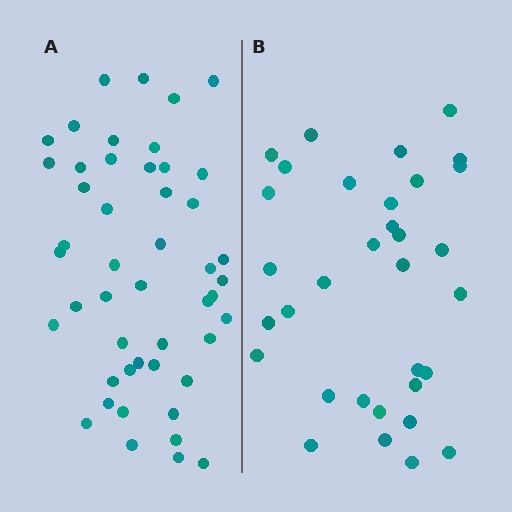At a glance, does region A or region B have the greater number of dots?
Region A (the left region) has more dots.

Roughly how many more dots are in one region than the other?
Region A has approximately 15 more dots than region B.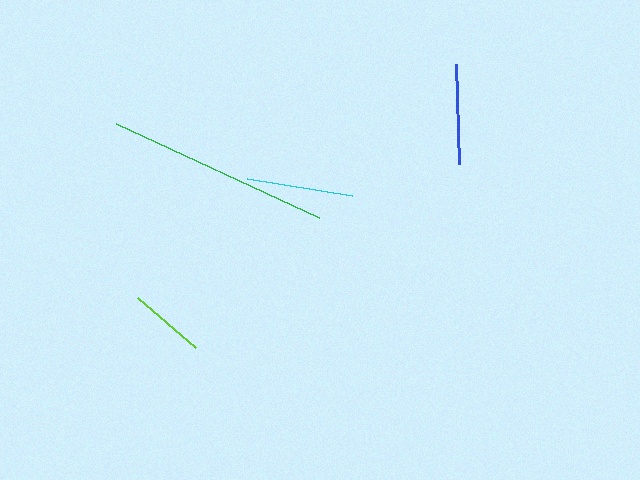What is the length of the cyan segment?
The cyan segment is approximately 107 pixels long.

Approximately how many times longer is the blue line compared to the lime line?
The blue line is approximately 1.3 times the length of the lime line.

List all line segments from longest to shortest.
From longest to shortest: green, cyan, blue, lime.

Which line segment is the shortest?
The lime line is the shortest at approximately 77 pixels.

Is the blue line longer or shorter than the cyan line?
The cyan line is longer than the blue line.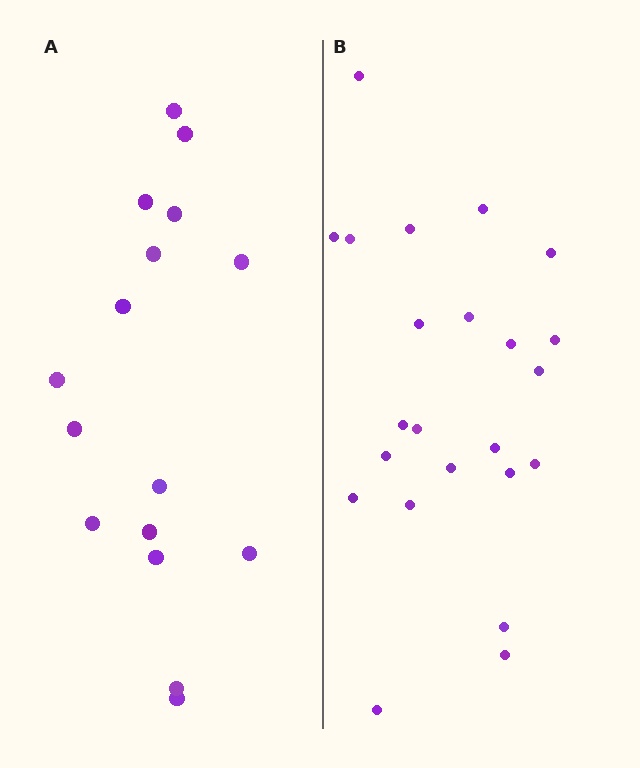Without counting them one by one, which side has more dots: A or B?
Region B (the right region) has more dots.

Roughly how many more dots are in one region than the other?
Region B has roughly 8 or so more dots than region A.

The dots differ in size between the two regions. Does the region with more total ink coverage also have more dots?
No. Region A has more total ink coverage because its dots are larger, but region B actually contains more individual dots. Total area can be misleading — the number of items is what matters here.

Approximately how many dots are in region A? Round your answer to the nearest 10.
About 20 dots. (The exact count is 16, which rounds to 20.)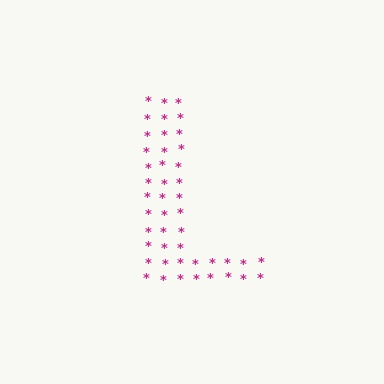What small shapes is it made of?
It is made of small asterisks.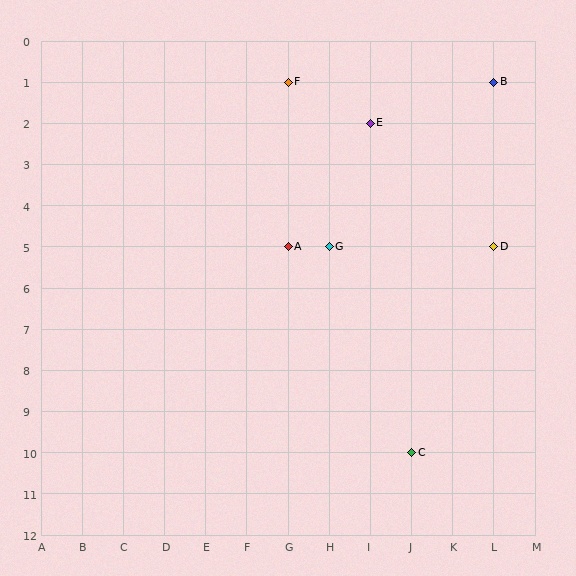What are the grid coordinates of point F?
Point F is at grid coordinates (G, 1).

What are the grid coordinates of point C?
Point C is at grid coordinates (J, 10).